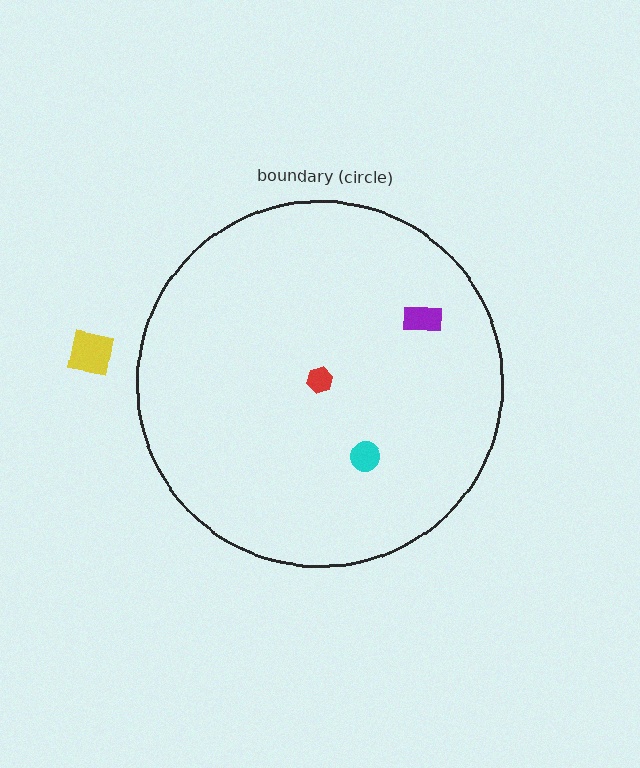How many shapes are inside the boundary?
3 inside, 1 outside.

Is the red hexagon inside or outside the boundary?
Inside.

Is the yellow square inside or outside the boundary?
Outside.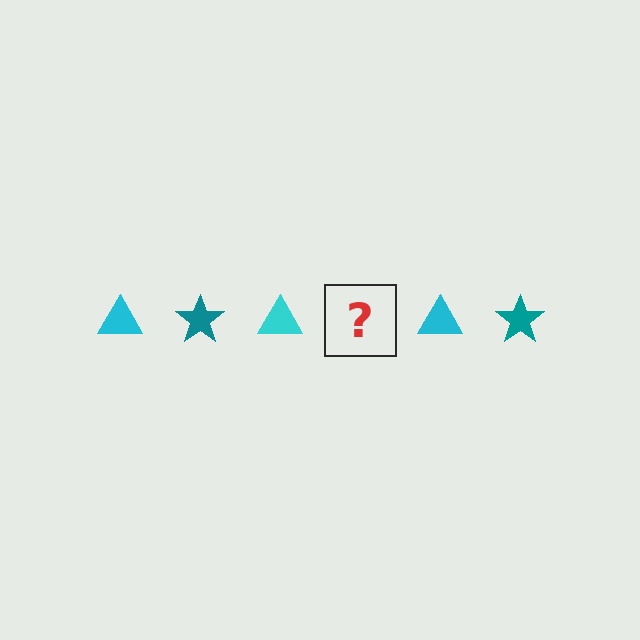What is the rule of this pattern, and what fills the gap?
The rule is that the pattern alternates between cyan triangle and teal star. The gap should be filled with a teal star.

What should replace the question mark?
The question mark should be replaced with a teal star.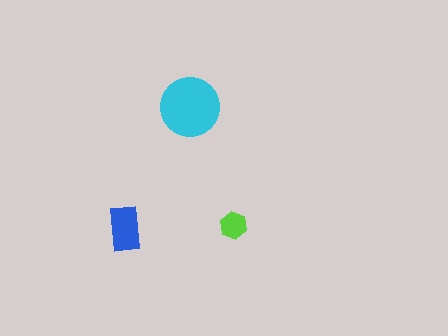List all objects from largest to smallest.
The cyan circle, the blue rectangle, the lime hexagon.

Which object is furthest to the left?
The blue rectangle is leftmost.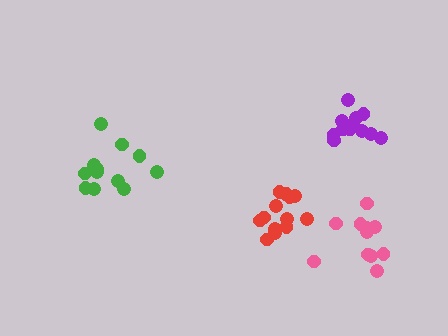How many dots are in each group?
Group 1: 11 dots, Group 2: 14 dots, Group 3: 13 dots, Group 4: 12 dots (50 total).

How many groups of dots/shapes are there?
There are 4 groups.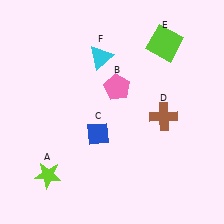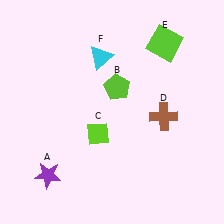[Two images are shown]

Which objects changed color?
A changed from lime to purple. B changed from pink to lime. C changed from blue to lime.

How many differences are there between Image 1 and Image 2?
There are 3 differences between the two images.